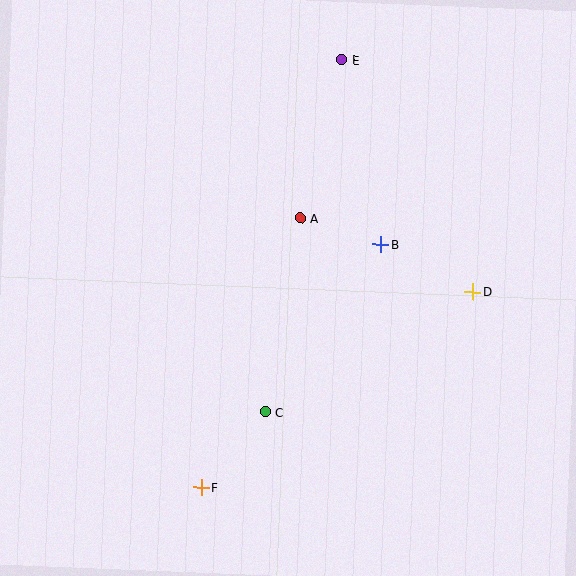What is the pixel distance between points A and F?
The distance between A and F is 287 pixels.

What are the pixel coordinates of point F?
Point F is at (201, 487).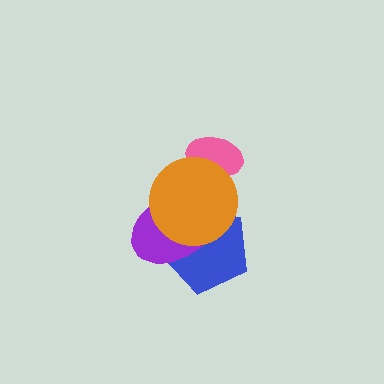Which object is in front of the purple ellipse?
The orange circle is in front of the purple ellipse.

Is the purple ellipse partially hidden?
Yes, it is partially covered by another shape.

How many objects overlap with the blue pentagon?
2 objects overlap with the blue pentagon.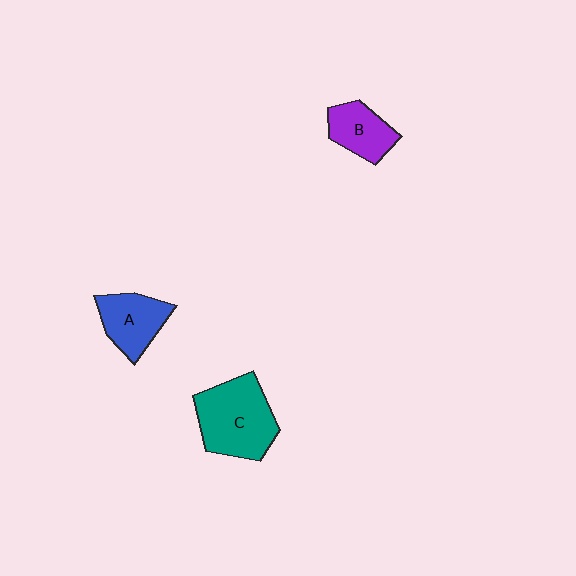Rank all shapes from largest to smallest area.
From largest to smallest: C (teal), A (blue), B (purple).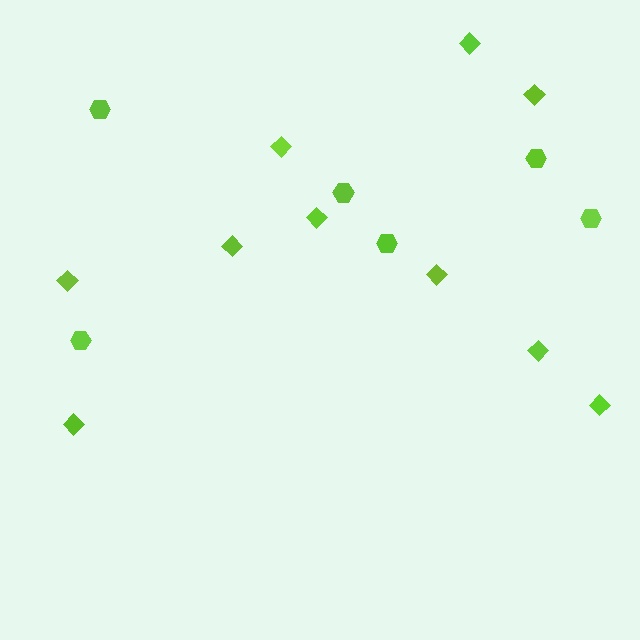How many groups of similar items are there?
There are 2 groups: one group of diamonds (10) and one group of hexagons (6).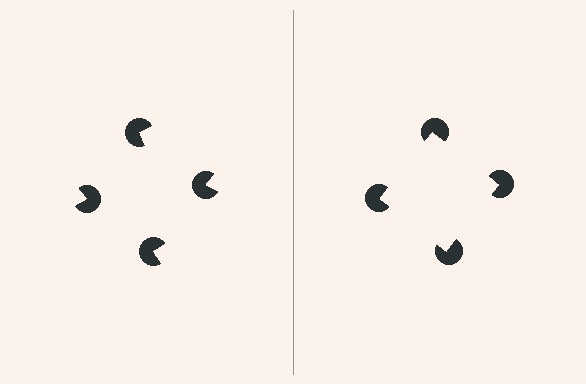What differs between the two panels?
The pac-man discs are positioned identically on both sides; only the wedge orientations differ. On the right they align to a square; on the left they are misaligned.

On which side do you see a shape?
An illusory square appears on the right side. On the left side the wedge cuts are rotated, so no coherent shape forms.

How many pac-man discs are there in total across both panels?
8 — 4 on each side.